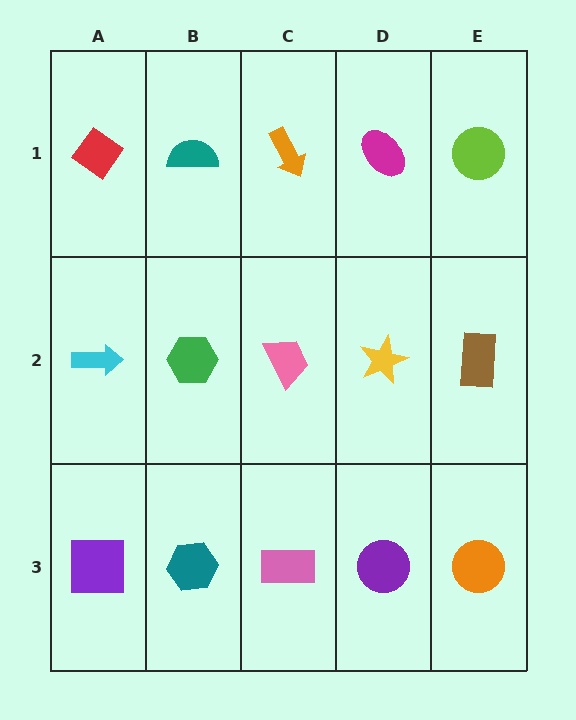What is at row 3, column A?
A purple square.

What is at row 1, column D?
A magenta ellipse.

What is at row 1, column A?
A red diamond.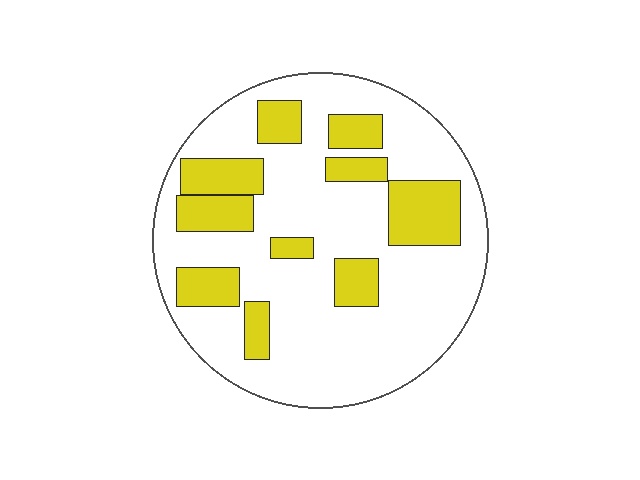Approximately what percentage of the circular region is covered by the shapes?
Approximately 25%.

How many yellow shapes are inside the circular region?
10.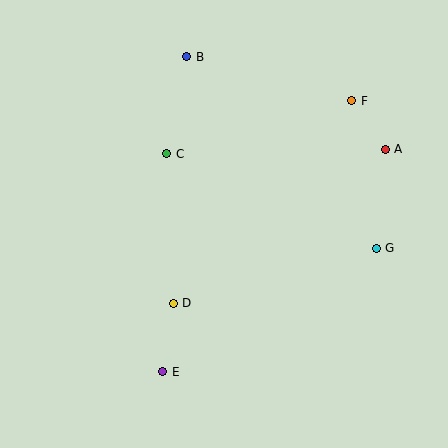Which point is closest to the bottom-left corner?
Point E is closest to the bottom-left corner.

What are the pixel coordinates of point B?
Point B is at (187, 57).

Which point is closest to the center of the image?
Point C at (167, 154) is closest to the center.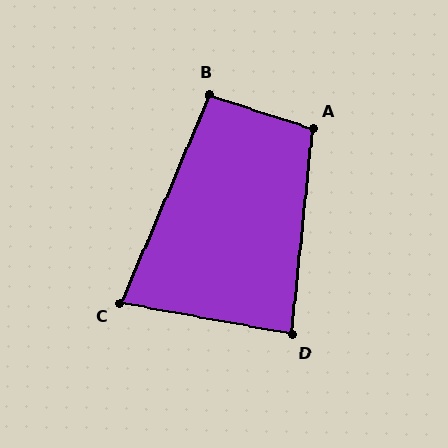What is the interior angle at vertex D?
Approximately 85 degrees (approximately right).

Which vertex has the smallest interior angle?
C, at approximately 77 degrees.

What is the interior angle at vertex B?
Approximately 95 degrees (approximately right).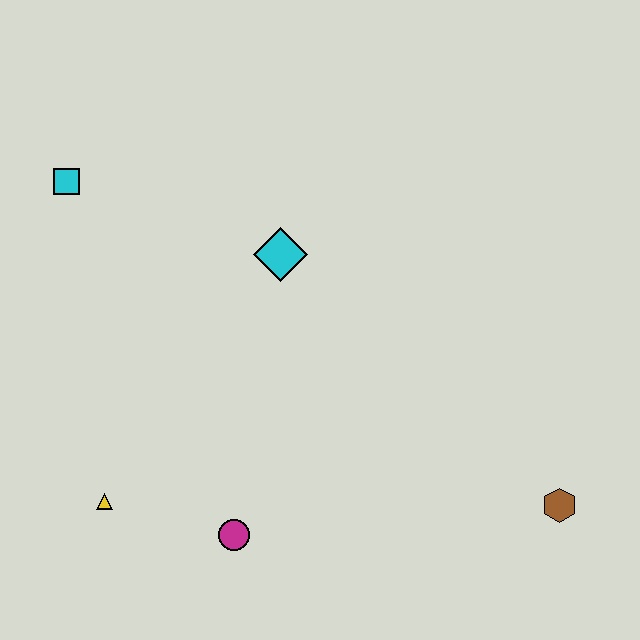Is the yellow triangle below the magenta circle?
No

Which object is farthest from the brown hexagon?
The cyan square is farthest from the brown hexagon.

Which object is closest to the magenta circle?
The yellow triangle is closest to the magenta circle.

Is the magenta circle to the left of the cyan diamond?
Yes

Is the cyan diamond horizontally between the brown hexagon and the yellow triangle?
Yes